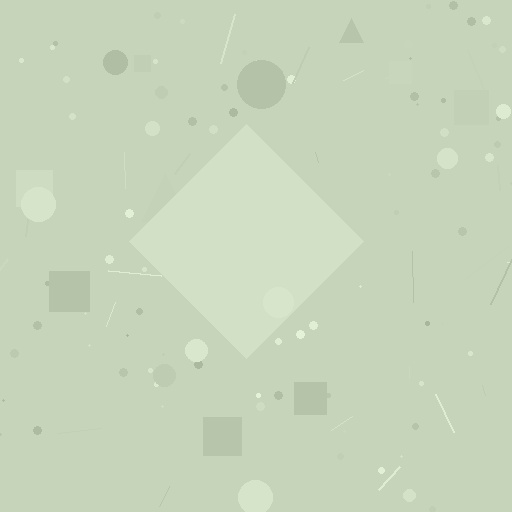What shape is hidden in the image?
A diamond is hidden in the image.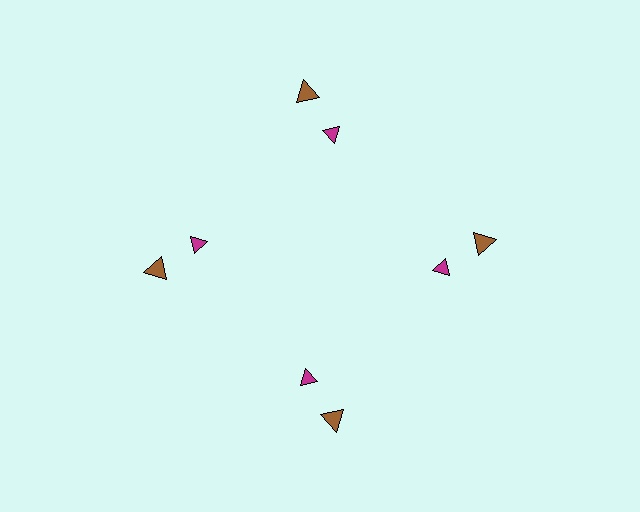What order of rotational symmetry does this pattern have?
This pattern has 4-fold rotational symmetry.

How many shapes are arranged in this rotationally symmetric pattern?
There are 8 shapes, arranged in 4 groups of 2.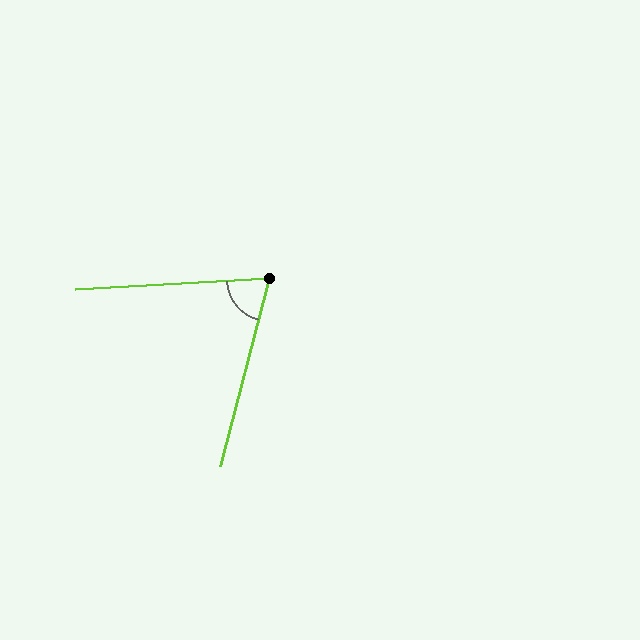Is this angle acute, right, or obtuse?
It is acute.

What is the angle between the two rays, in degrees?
Approximately 72 degrees.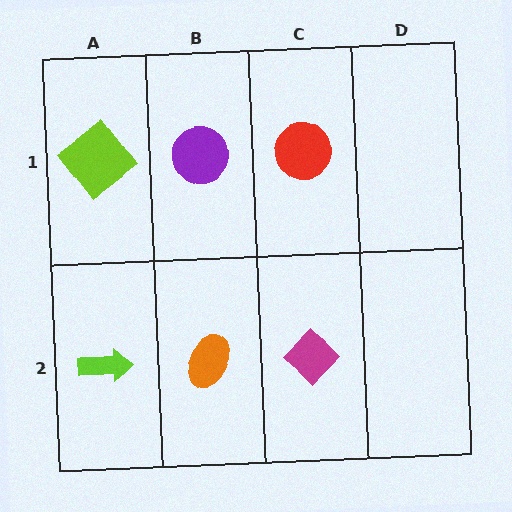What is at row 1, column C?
A red circle.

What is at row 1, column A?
A lime diamond.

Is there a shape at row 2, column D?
No, that cell is empty.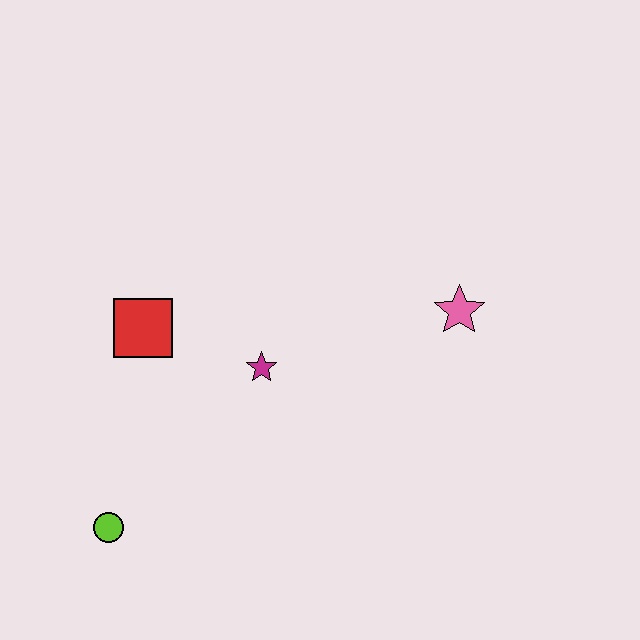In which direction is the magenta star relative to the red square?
The magenta star is to the right of the red square.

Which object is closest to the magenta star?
The red square is closest to the magenta star.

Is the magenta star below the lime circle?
No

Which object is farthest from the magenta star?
The lime circle is farthest from the magenta star.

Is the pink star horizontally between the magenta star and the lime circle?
No